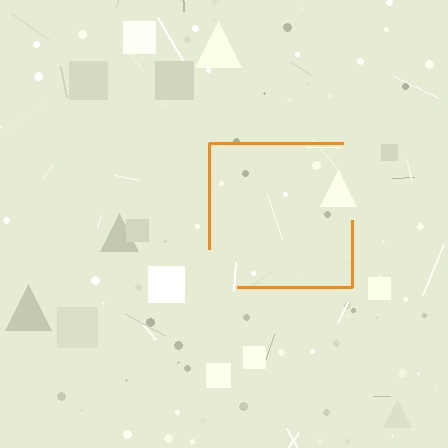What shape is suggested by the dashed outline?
The dashed outline suggests a square.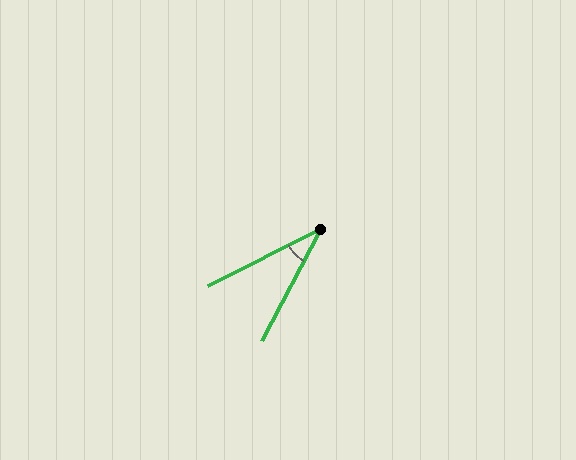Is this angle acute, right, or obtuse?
It is acute.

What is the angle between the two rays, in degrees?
Approximately 35 degrees.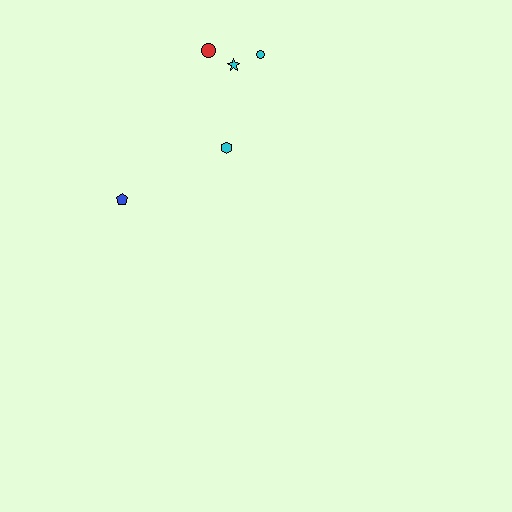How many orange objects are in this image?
There are no orange objects.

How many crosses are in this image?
There are no crosses.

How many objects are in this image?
There are 5 objects.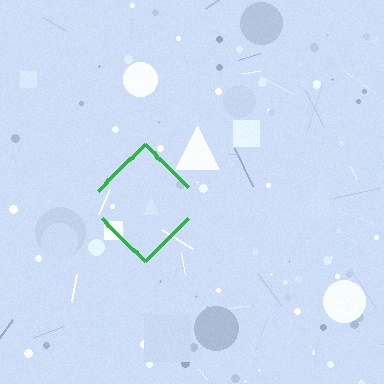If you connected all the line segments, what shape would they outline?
They would outline a diamond.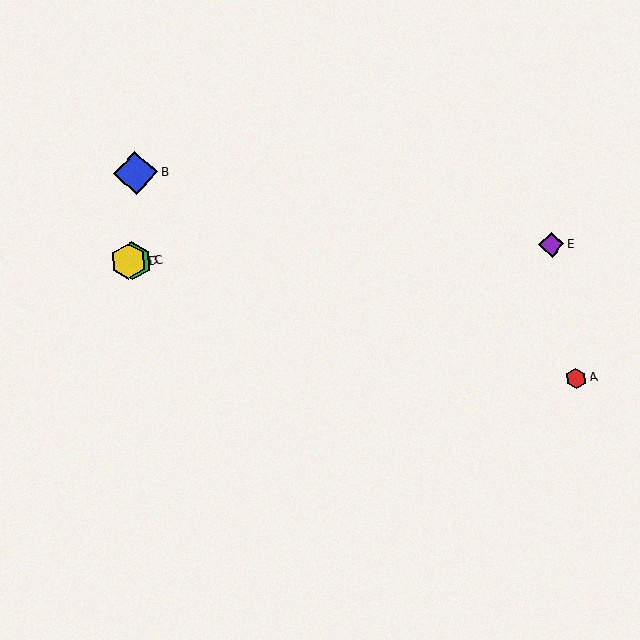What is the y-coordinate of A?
Object A is at y≈378.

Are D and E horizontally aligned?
Yes, both are at y≈261.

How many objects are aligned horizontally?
3 objects (C, D, E) are aligned horizontally.